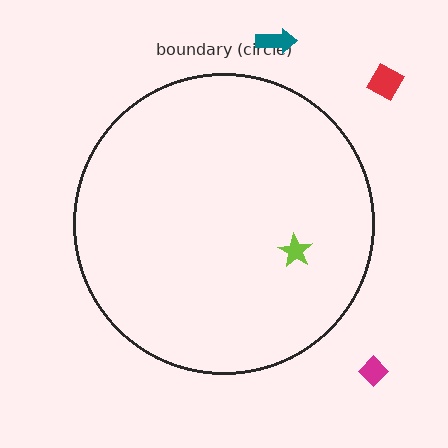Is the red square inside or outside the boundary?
Outside.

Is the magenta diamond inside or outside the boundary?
Outside.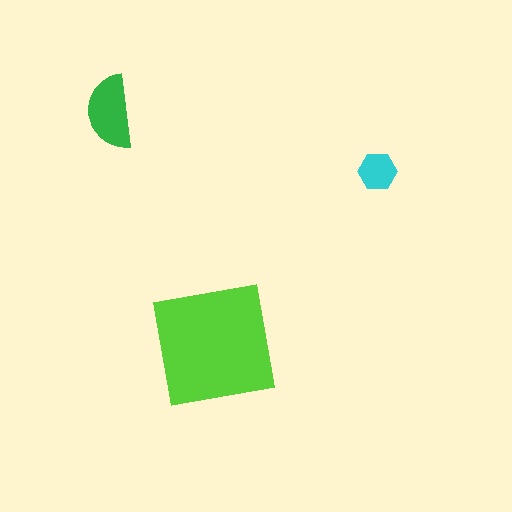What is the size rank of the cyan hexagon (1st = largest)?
3rd.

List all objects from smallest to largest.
The cyan hexagon, the green semicircle, the lime square.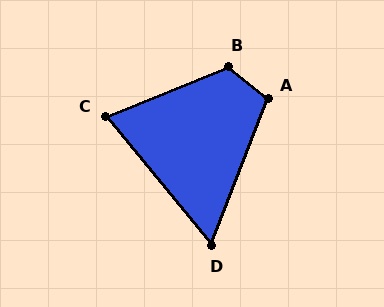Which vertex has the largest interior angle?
B, at approximately 119 degrees.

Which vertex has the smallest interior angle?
D, at approximately 61 degrees.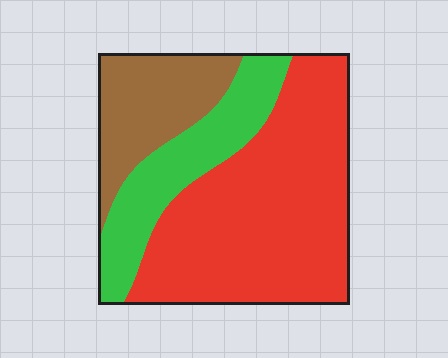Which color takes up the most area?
Red, at roughly 55%.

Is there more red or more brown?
Red.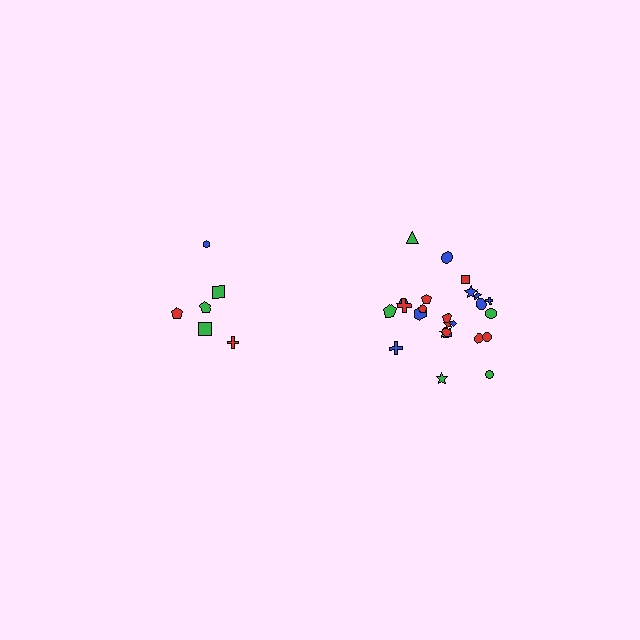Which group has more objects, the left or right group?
The right group.